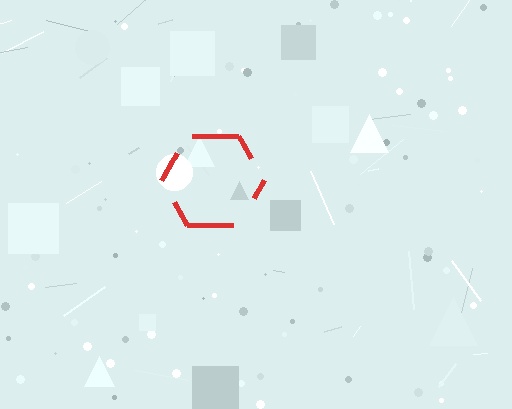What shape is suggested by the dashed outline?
The dashed outline suggests a hexagon.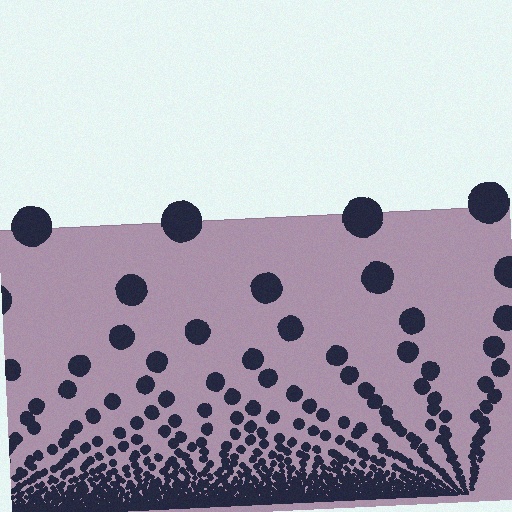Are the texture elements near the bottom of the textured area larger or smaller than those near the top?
Smaller. The gradient is inverted — elements near the bottom are smaller and denser.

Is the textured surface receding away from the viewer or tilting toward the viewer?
The surface appears to tilt toward the viewer. Texture elements get larger and sparser toward the top.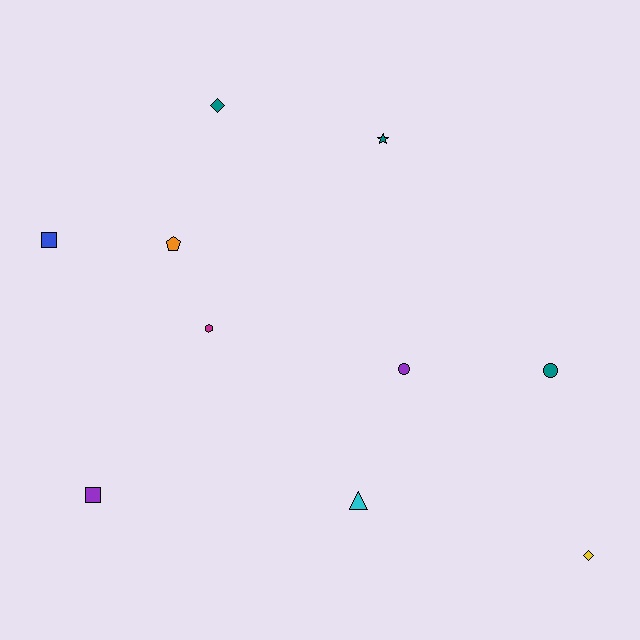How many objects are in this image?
There are 10 objects.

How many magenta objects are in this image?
There is 1 magenta object.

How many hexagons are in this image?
There is 1 hexagon.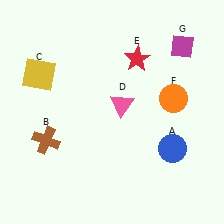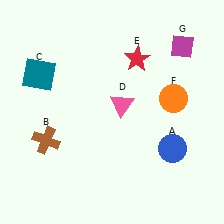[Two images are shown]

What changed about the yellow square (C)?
In Image 1, C is yellow. In Image 2, it changed to teal.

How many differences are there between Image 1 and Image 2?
There is 1 difference between the two images.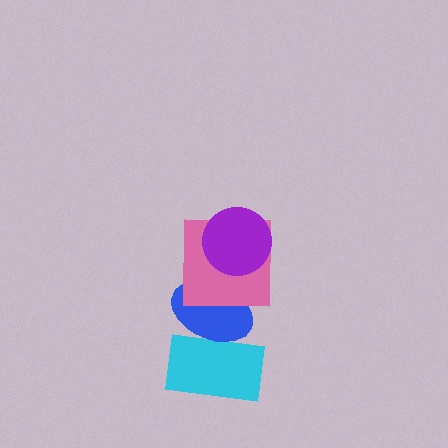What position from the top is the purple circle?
The purple circle is 1st from the top.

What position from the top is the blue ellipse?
The blue ellipse is 3rd from the top.